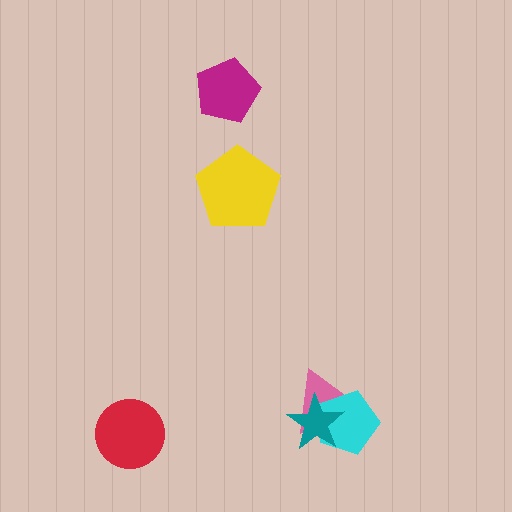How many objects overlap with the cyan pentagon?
2 objects overlap with the cyan pentagon.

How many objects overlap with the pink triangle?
2 objects overlap with the pink triangle.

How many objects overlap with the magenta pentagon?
0 objects overlap with the magenta pentagon.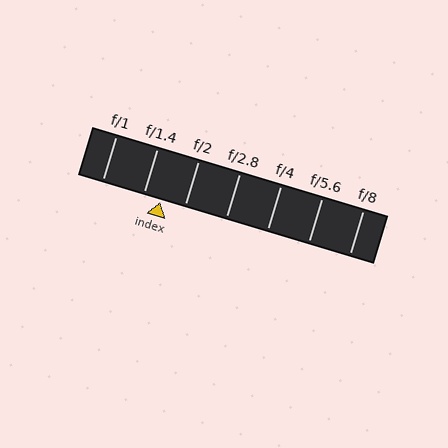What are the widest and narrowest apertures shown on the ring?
The widest aperture shown is f/1 and the narrowest is f/8.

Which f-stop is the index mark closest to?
The index mark is closest to f/1.4.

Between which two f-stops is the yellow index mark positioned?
The index mark is between f/1.4 and f/2.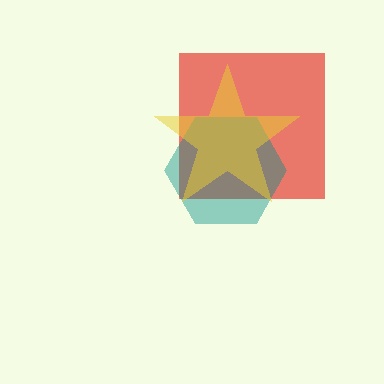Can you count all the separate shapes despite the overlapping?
Yes, there are 3 separate shapes.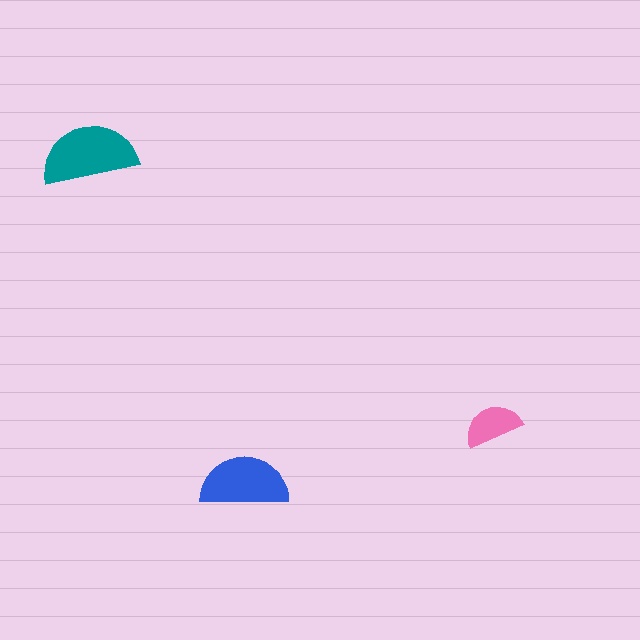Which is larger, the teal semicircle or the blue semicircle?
The teal one.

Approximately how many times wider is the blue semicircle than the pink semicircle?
About 1.5 times wider.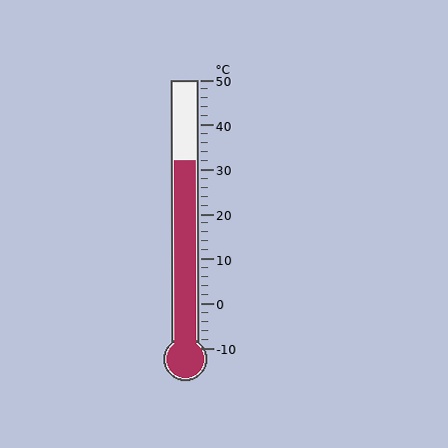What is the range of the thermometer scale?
The thermometer scale ranges from -10°C to 50°C.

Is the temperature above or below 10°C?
The temperature is above 10°C.